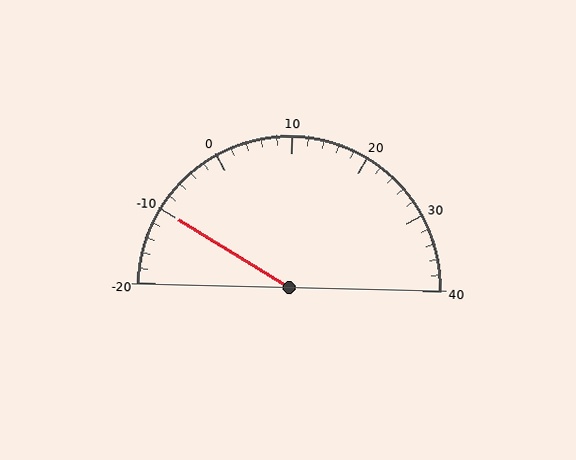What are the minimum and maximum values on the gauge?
The gauge ranges from -20 to 40.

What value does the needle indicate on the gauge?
The needle indicates approximately -10.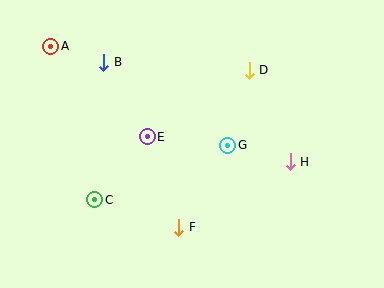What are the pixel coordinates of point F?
Point F is at (179, 227).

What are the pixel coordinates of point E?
Point E is at (147, 137).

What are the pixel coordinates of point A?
Point A is at (51, 46).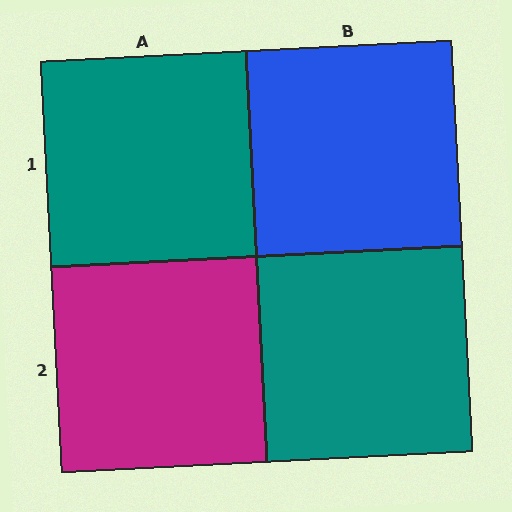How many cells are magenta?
1 cell is magenta.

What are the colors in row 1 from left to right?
Teal, blue.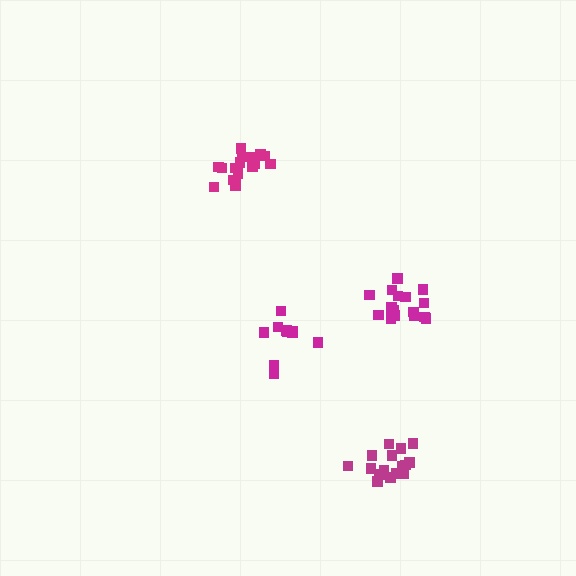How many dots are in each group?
Group 1: 16 dots, Group 2: 11 dots, Group 3: 17 dots, Group 4: 16 dots (60 total).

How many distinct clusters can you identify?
There are 4 distinct clusters.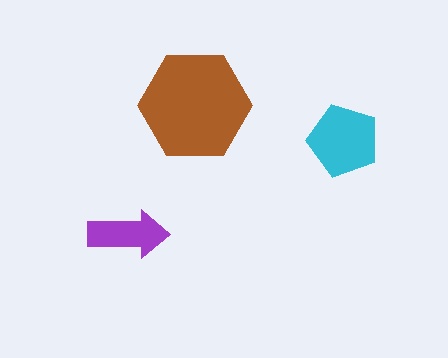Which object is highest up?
The brown hexagon is topmost.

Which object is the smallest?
The purple arrow.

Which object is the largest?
The brown hexagon.